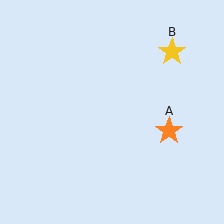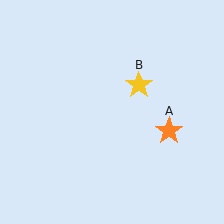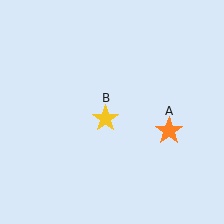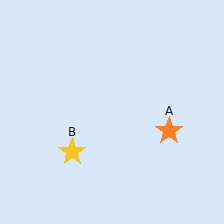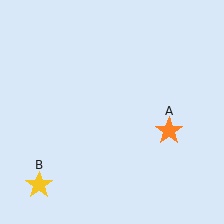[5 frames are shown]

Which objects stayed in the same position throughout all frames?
Orange star (object A) remained stationary.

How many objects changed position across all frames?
1 object changed position: yellow star (object B).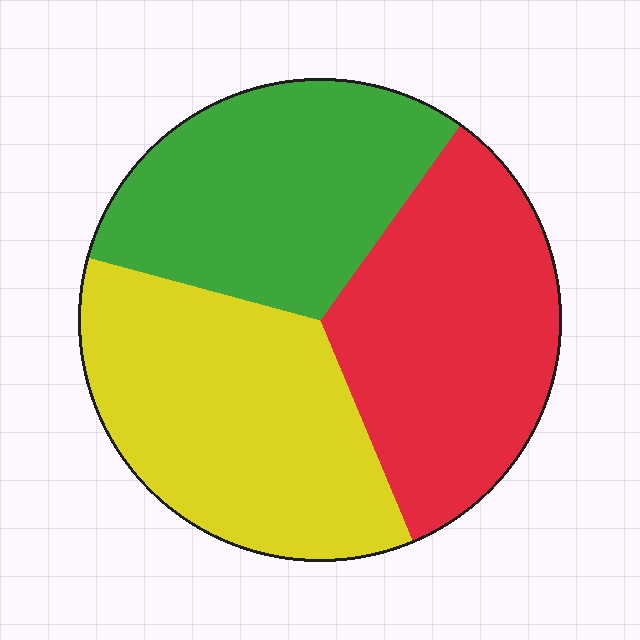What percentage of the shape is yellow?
Yellow takes up between a quarter and a half of the shape.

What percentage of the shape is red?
Red takes up about one third (1/3) of the shape.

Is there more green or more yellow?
Yellow.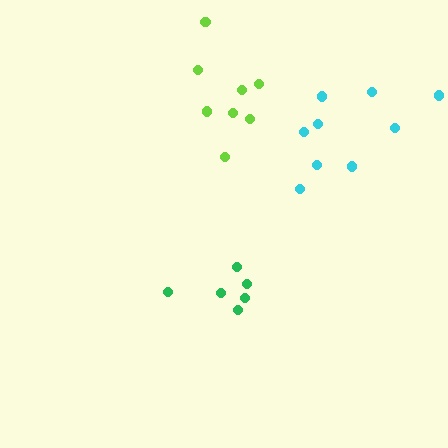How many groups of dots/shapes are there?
There are 3 groups.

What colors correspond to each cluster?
The clusters are colored: green, cyan, lime.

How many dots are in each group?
Group 1: 6 dots, Group 2: 9 dots, Group 3: 8 dots (23 total).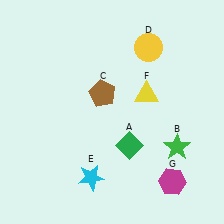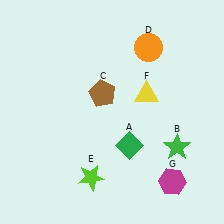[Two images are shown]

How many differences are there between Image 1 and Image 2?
There are 2 differences between the two images.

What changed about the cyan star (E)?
In Image 1, E is cyan. In Image 2, it changed to lime.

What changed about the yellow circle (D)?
In Image 1, D is yellow. In Image 2, it changed to orange.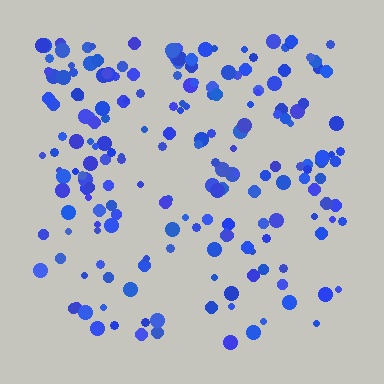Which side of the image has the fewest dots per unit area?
The bottom.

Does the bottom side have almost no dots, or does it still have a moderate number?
Still a moderate number, just noticeably fewer than the top.